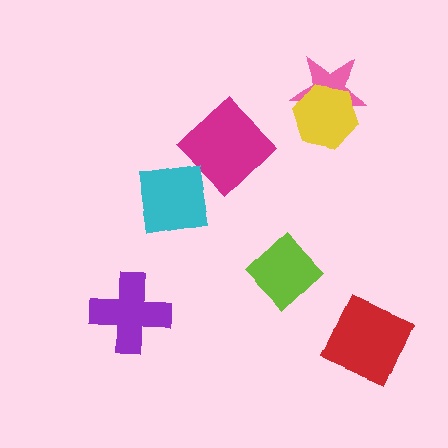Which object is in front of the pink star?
The yellow hexagon is in front of the pink star.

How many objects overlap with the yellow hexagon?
1 object overlaps with the yellow hexagon.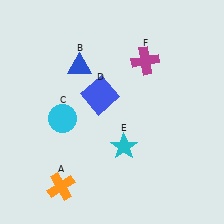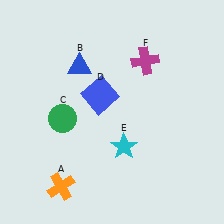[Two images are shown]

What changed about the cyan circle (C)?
In Image 1, C is cyan. In Image 2, it changed to green.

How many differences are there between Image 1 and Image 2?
There is 1 difference between the two images.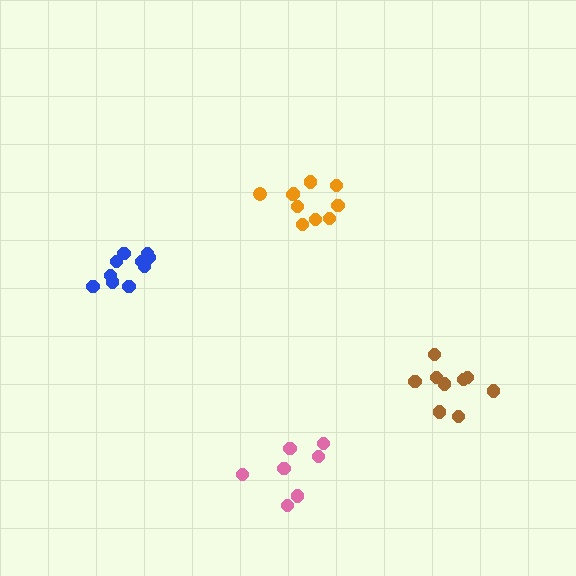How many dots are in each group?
Group 1: 10 dots, Group 2: 9 dots, Group 3: 10 dots, Group 4: 7 dots (36 total).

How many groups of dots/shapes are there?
There are 4 groups.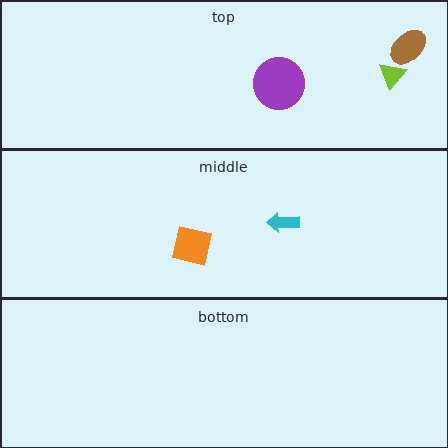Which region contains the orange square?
The middle region.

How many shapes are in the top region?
3.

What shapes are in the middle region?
The orange square, the cyan arrow.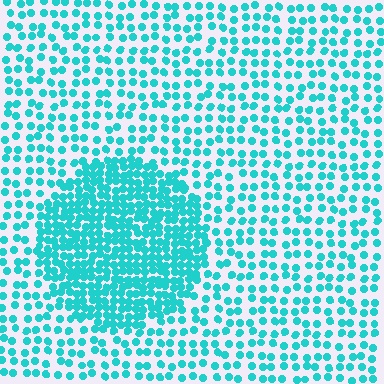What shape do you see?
I see a circle.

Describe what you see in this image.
The image contains small cyan elements arranged at two different densities. A circle-shaped region is visible where the elements are more densely packed than the surrounding area.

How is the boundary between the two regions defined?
The boundary is defined by a change in element density (approximately 2.3x ratio). All elements are the same color, size, and shape.